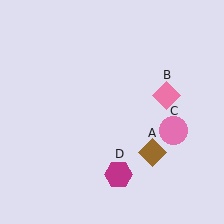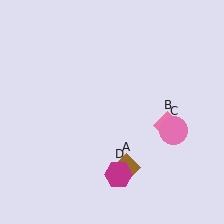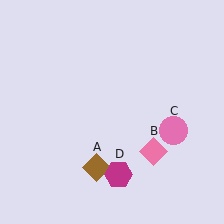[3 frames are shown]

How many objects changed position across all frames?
2 objects changed position: brown diamond (object A), pink diamond (object B).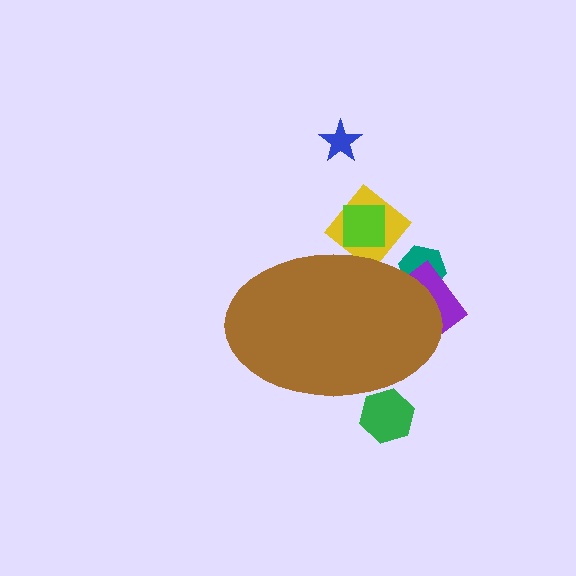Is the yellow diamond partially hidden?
Yes, the yellow diamond is partially hidden behind the brown ellipse.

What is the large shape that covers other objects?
A brown ellipse.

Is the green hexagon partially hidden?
Yes, the green hexagon is partially hidden behind the brown ellipse.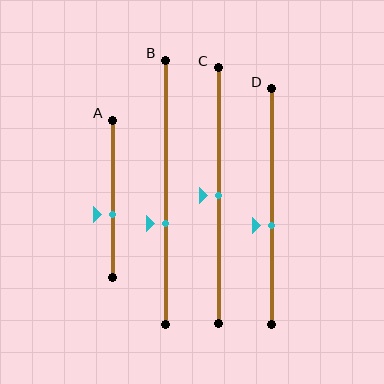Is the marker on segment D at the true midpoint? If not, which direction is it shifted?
No, the marker on segment D is shifted downward by about 8% of the segment length.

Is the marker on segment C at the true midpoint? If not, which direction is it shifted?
Yes, the marker on segment C is at the true midpoint.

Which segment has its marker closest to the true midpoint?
Segment C has its marker closest to the true midpoint.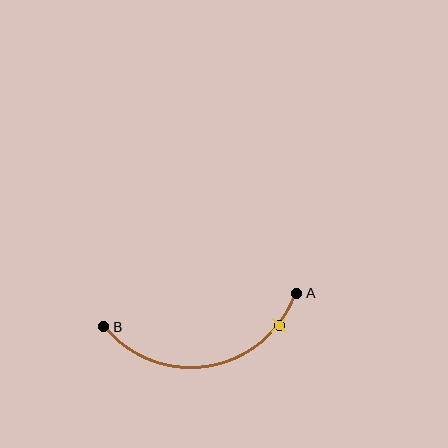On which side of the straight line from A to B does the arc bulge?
The arc bulges below the straight line connecting A and B.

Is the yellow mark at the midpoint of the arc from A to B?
No. The yellow mark lies on the arc but is closer to endpoint A. The arc midpoint would be at the point on the curve equidistant along the arc from both A and B.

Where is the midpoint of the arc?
The arc midpoint is the point on the curve farthest from the straight line joining A and B. It sits below that line.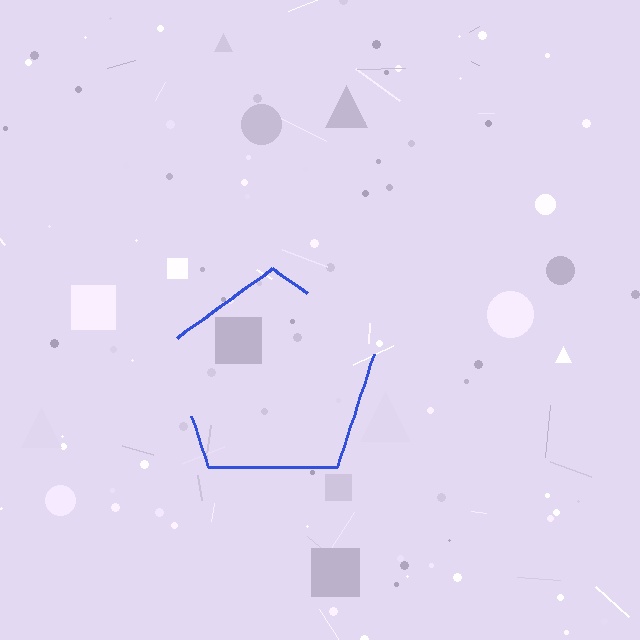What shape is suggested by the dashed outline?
The dashed outline suggests a pentagon.